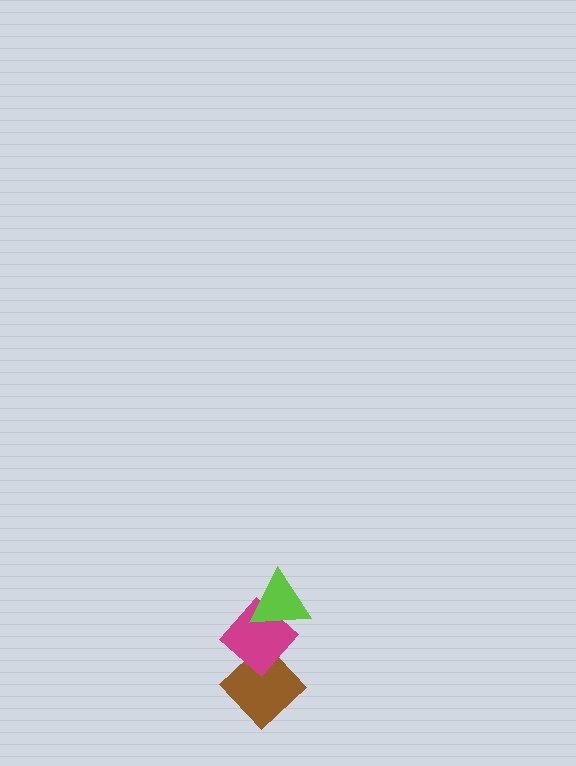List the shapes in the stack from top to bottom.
From top to bottom: the lime triangle, the magenta diamond, the brown diamond.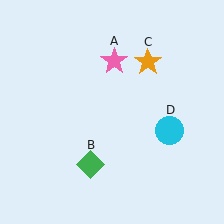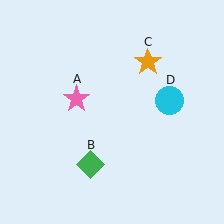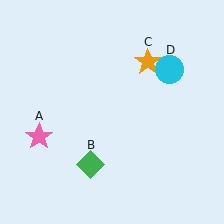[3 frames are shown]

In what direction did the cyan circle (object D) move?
The cyan circle (object D) moved up.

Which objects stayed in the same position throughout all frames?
Green diamond (object B) and orange star (object C) remained stationary.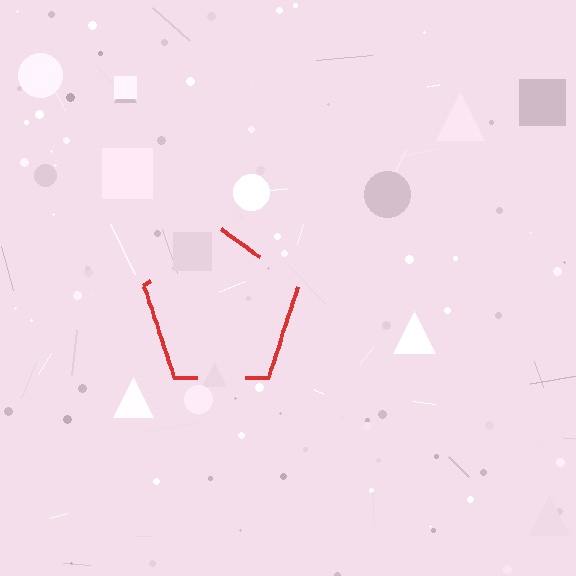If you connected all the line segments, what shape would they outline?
They would outline a pentagon.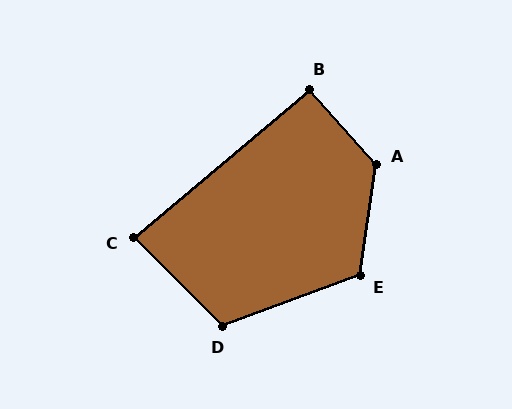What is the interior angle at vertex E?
Approximately 118 degrees (obtuse).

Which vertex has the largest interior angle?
A, at approximately 130 degrees.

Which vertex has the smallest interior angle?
C, at approximately 85 degrees.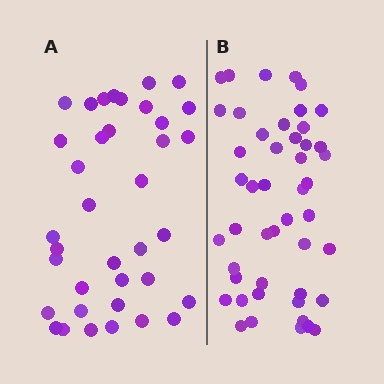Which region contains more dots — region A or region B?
Region B (the right region) has more dots.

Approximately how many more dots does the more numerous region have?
Region B has roughly 10 or so more dots than region A.